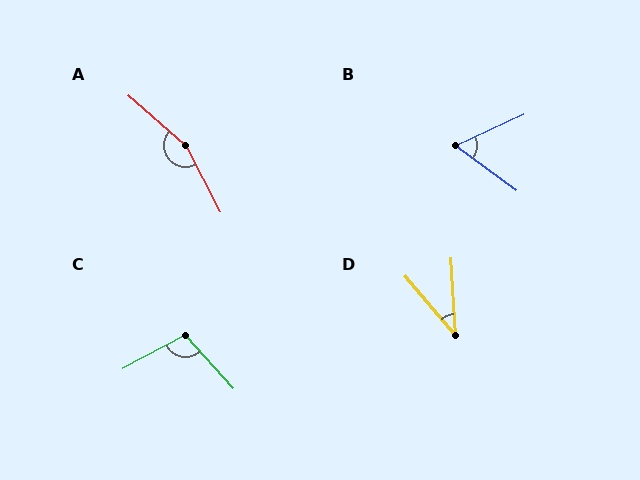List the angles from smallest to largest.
D (37°), B (61°), C (104°), A (158°).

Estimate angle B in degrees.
Approximately 61 degrees.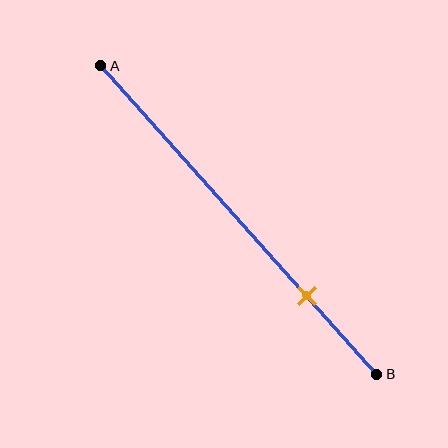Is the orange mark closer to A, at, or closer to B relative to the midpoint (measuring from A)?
The orange mark is closer to point B than the midpoint of segment AB.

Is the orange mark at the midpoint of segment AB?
No, the mark is at about 75% from A, not at the 50% midpoint.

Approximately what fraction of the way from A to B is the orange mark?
The orange mark is approximately 75% of the way from A to B.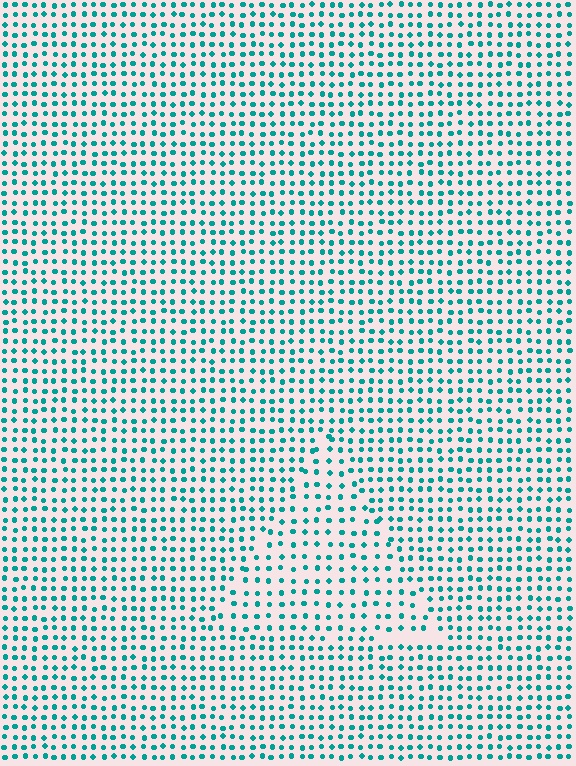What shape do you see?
I see a triangle.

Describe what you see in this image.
The image contains small teal elements arranged at two different densities. A triangle-shaped region is visible where the elements are less densely packed than the surrounding area.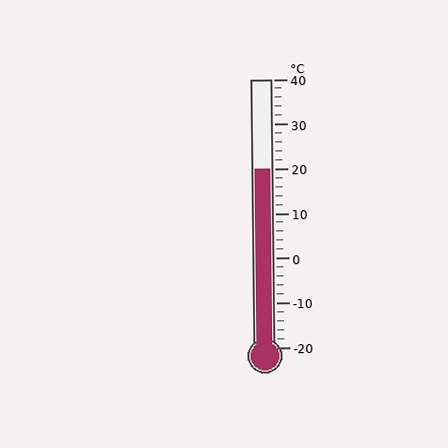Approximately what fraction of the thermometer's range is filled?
The thermometer is filled to approximately 65% of its range.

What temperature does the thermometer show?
The thermometer shows approximately 20°C.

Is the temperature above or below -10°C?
The temperature is above -10°C.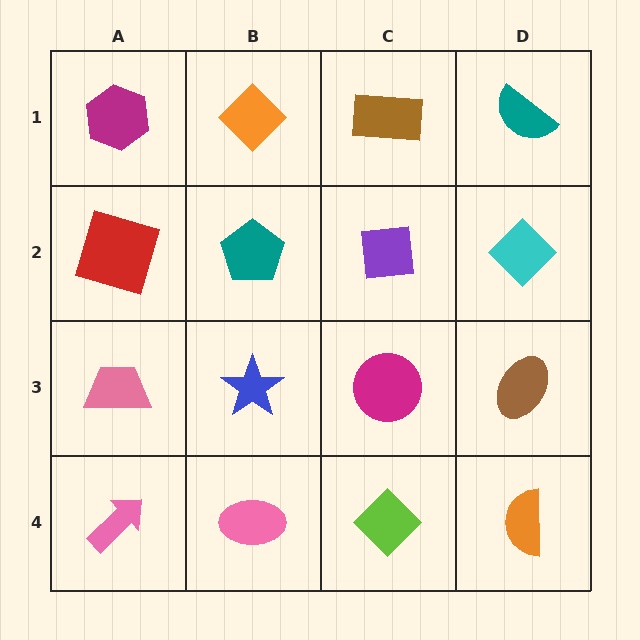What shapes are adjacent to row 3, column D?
A cyan diamond (row 2, column D), an orange semicircle (row 4, column D), a magenta circle (row 3, column C).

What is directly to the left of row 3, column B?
A pink trapezoid.